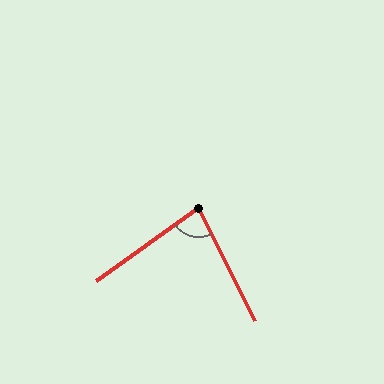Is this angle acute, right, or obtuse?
It is acute.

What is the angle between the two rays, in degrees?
Approximately 81 degrees.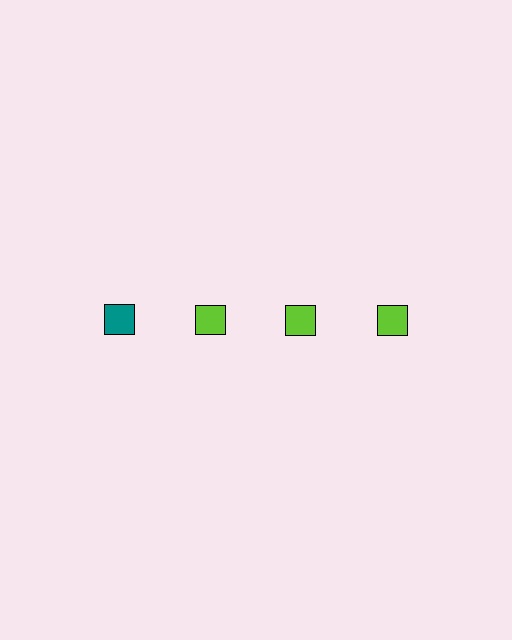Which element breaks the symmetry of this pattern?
The teal square in the top row, leftmost column breaks the symmetry. All other shapes are lime squares.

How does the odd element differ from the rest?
It has a different color: teal instead of lime.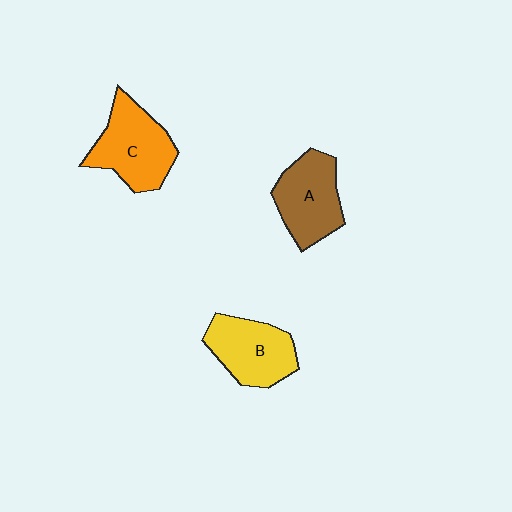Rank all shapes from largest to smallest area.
From largest to smallest: C (orange), A (brown), B (yellow).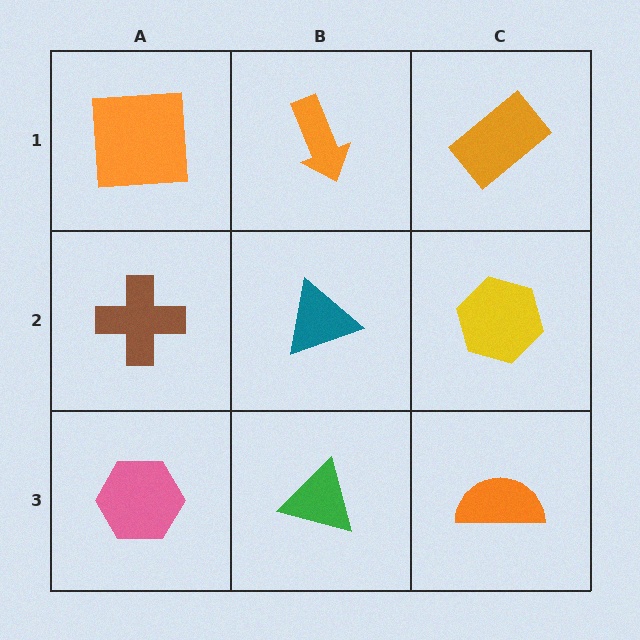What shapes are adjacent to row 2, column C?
An orange rectangle (row 1, column C), an orange semicircle (row 3, column C), a teal triangle (row 2, column B).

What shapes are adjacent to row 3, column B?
A teal triangle (row 2, column B), a pink hexagon (row 3, column A), an orange semicircle (row 3, column C).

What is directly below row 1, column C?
A yellow hexagon.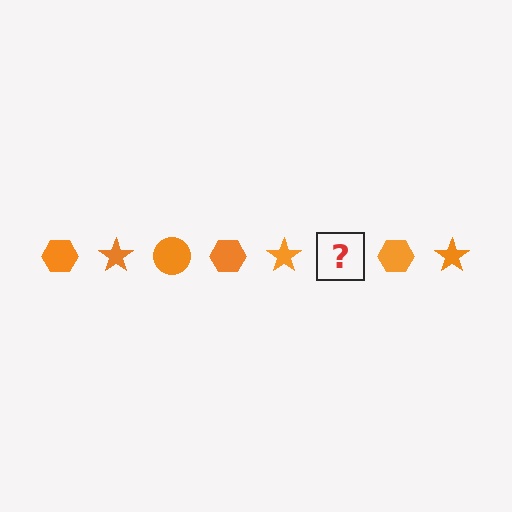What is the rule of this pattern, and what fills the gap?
The rule is that the pattern cycles through hexagon, star, circle shapes in orange. The gap should be filled with an orange circle.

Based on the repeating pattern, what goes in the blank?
The blank should be an orange circle.